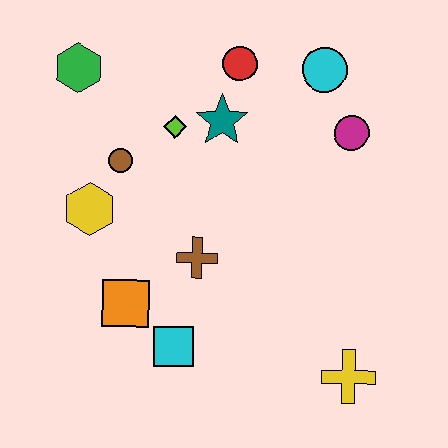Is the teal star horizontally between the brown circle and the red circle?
Yes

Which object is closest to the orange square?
The cyan square is closest to the orange square.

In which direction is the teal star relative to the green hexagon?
The teal star is to the right of the green hexagon.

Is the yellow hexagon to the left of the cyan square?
Yes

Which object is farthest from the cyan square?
The cyan circle is farthest from the cyan square.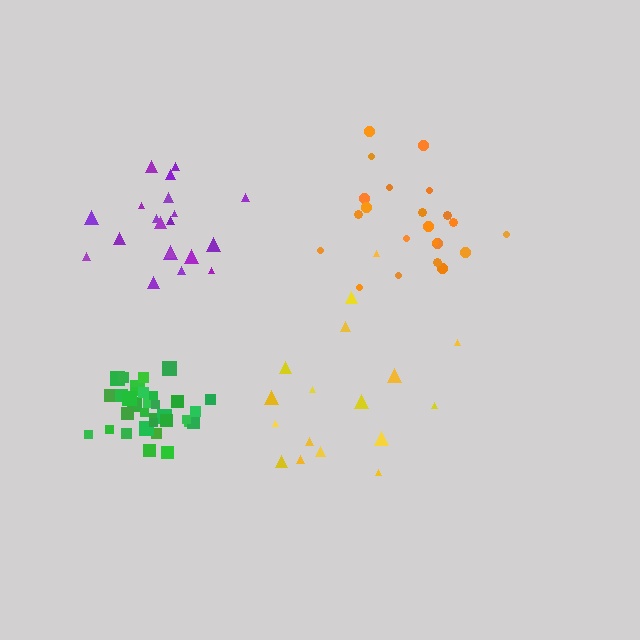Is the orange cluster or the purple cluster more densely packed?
Purple.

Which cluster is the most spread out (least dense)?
Yellow.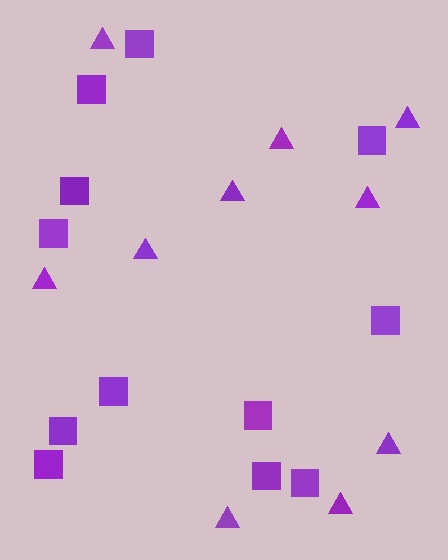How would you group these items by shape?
There are 2 groups: one group of squares (12) and one group of triangles (10).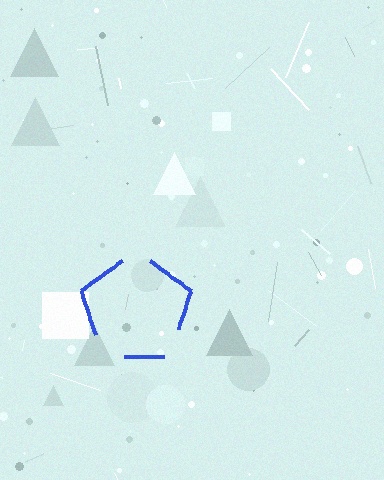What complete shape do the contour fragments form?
The contour fragments form a pentagon.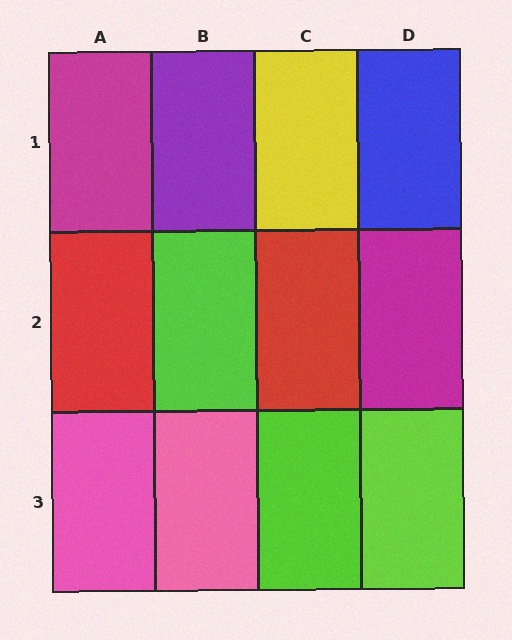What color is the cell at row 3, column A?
Pink.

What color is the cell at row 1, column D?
Blue.